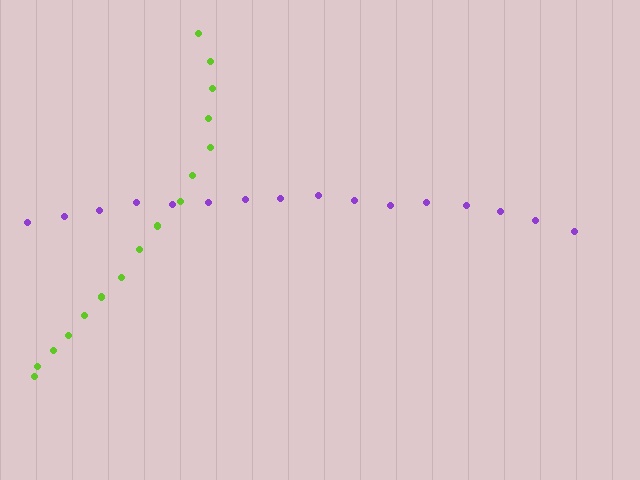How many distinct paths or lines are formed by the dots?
There are 2 distinct paths.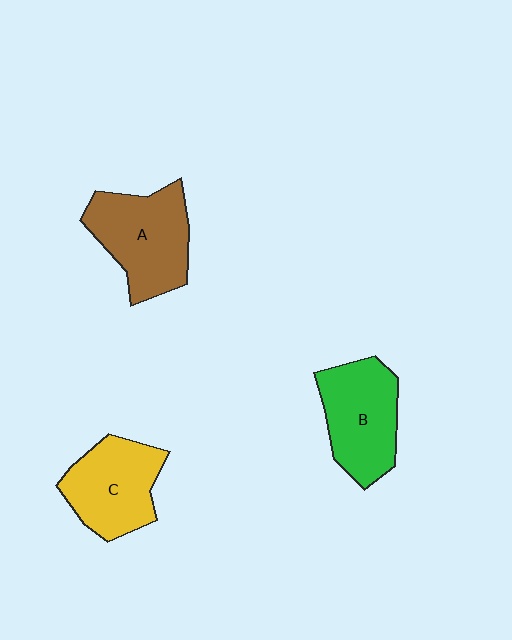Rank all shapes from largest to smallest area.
From largest to smallest: A (brown), B (green), C (yellow).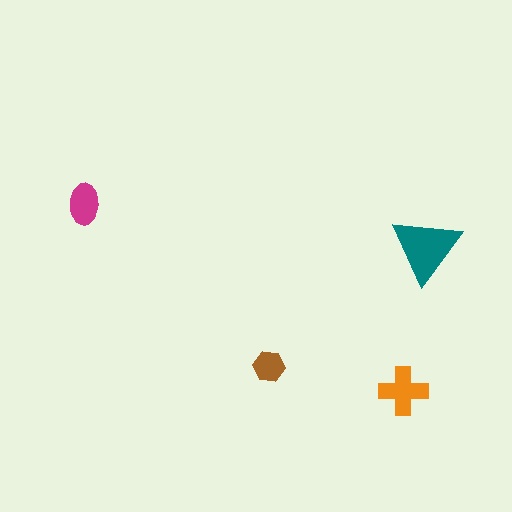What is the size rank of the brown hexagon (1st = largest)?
4th.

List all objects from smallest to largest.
The brown hexagon, the magenta ellipse, the orange cross, the teal triangle.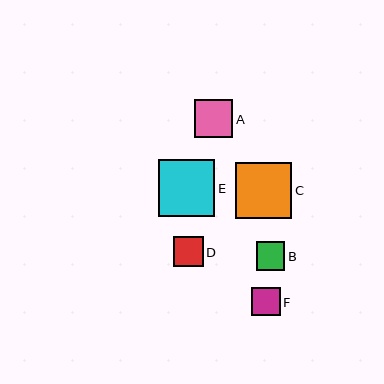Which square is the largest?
Square E is the largest with a size of approximately 57 pixels.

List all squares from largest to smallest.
From largest to smallest: E, C, A, D, B, F.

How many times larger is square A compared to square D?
Square A is approximately 1.3 times the size of square D.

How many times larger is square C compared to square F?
Square C is approximately 2.0 times the size of square F.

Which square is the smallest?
Square F is the smallest with a size of approximately 28 pixels.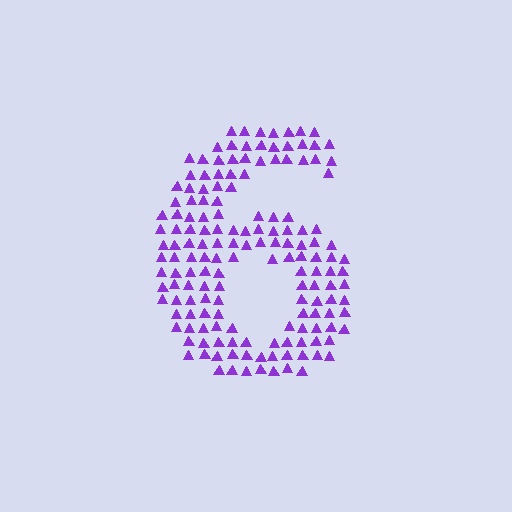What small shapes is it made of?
It is made of small triangles.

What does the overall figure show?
The overall figure shows the digit 6.